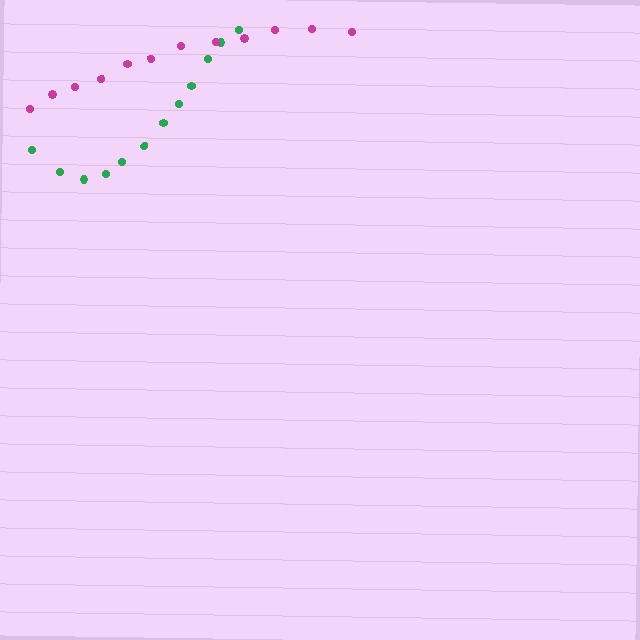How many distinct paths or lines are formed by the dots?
There are 2 distinct paths.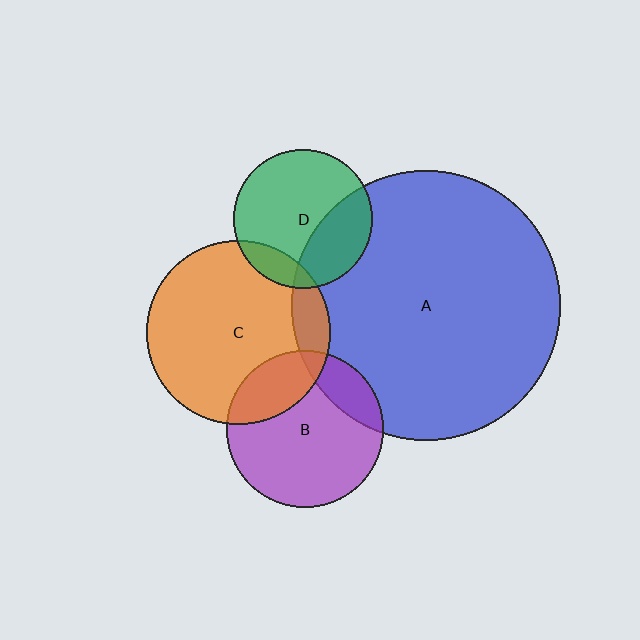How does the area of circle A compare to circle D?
Approximately 3.7 times.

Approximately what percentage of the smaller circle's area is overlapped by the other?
Approximately 25%.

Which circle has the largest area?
Circle A (blue).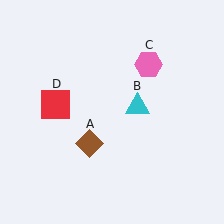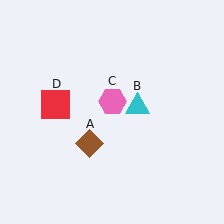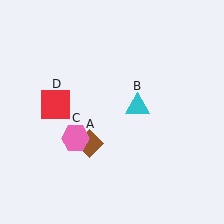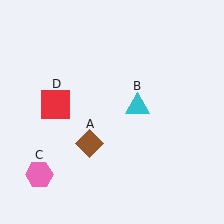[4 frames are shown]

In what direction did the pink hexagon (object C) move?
The pink hexagon (object C) moved down and to the left.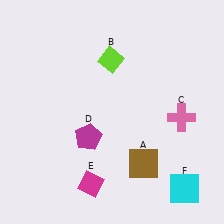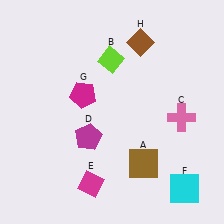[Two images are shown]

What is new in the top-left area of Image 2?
A magenta pentagon (G) was added in the top-left area of Image 2.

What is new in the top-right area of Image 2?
A brown diamond (H) was added in the top-right area of Image 2.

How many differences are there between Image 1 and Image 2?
There are 2 differences between the two images.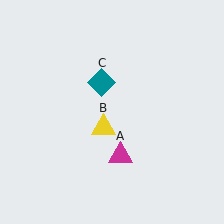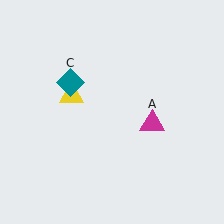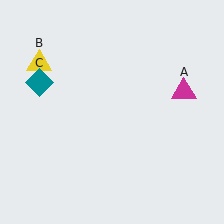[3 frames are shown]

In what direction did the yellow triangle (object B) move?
The yellow triangle (object B) moved up and to the left.